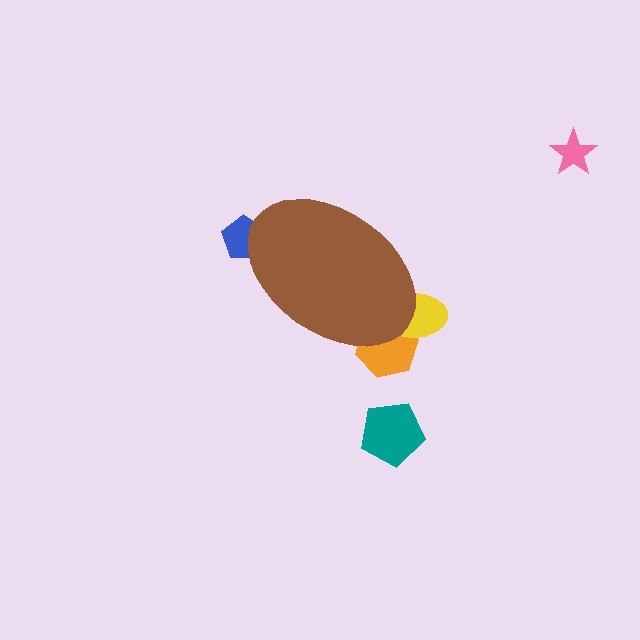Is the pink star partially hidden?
No, the pink star is fully visible.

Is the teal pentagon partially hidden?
No, the teal pentagon is fully visible.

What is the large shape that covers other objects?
A brown ellipse.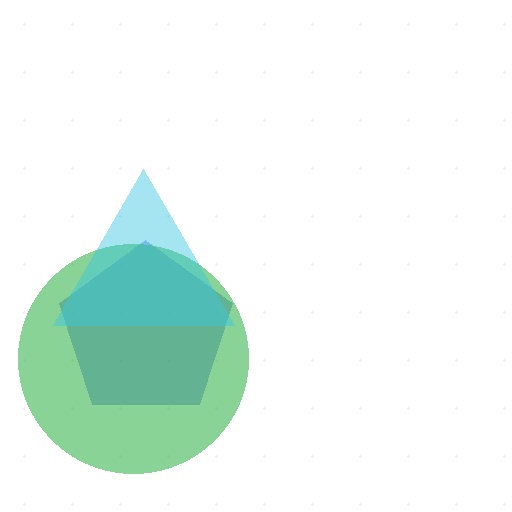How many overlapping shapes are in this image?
There are 3 overlapping shapes in the image.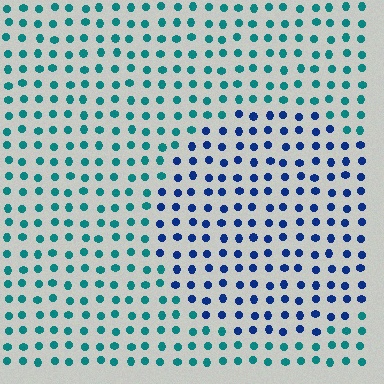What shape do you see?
I see a circle.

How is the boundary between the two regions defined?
The boundary is defined purely by a slight shift in hue (about 45 degrees). Spacing, size, and orientation are identical on both sides.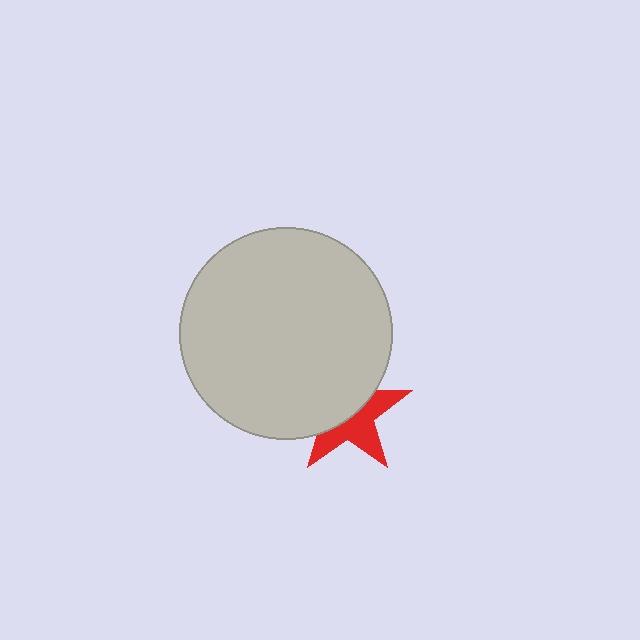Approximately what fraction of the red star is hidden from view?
Roughly 52% of the red star is hidden behind the light gray circle.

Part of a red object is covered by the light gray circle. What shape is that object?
It is a star.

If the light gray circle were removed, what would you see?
You would see the complete red star.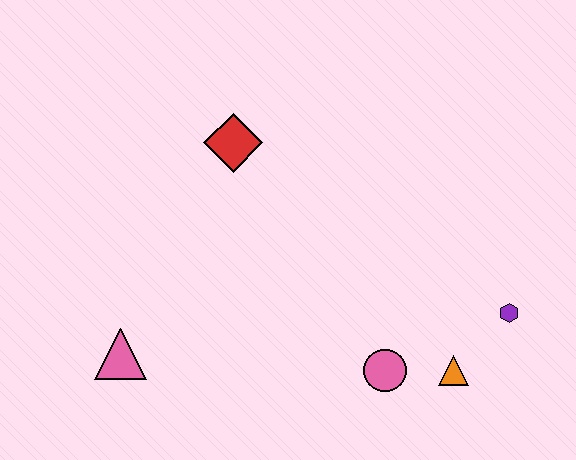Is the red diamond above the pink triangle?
Yes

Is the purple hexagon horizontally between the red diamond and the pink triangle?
No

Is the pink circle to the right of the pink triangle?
Yes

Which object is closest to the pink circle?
The orange triangle is closest to the pink circle.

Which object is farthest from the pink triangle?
The purple hexagon is farthest from the pink triangle.